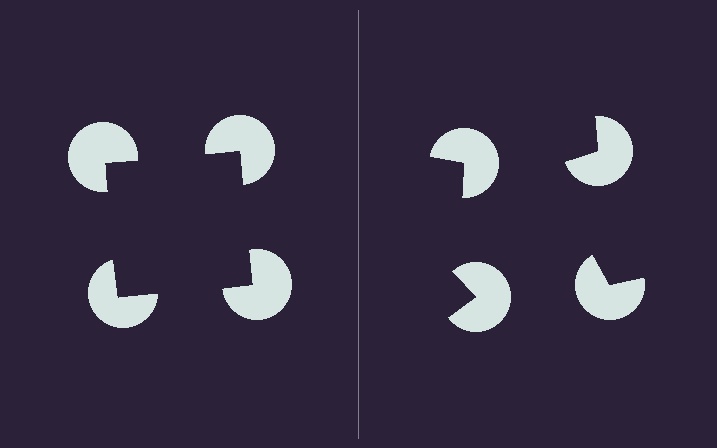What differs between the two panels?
The pac-man discs are positioned identically on both sides; only the wedge orientations differ. On the left they align to a square; on the right they are misaligned.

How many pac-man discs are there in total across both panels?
8 — 4 on each side.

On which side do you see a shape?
An illusory square appears on the left side. On the right side the wedge cuts are rotated, so no coherent shape forms.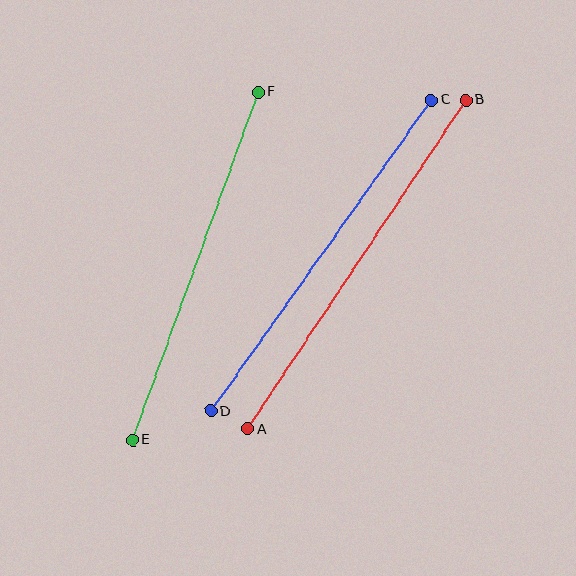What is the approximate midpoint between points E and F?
The midpoint is at approximately (195, 266) pixels.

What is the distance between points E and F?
The distance is approximately 370 pixels.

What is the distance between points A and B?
The distance is approximately 395 pixels.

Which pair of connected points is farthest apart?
Points A and B are farthest apart.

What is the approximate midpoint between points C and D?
The midpoint is at approximately (321, 256) pixels.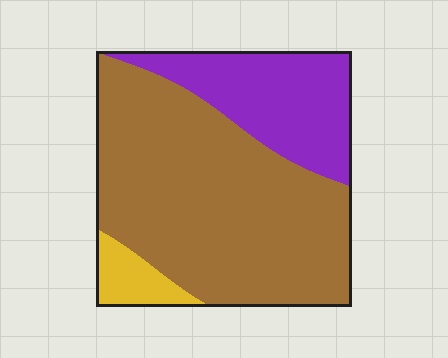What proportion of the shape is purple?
Purple covers 26% of the shape.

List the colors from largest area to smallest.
From largest to smallest: brown, purple, yellow.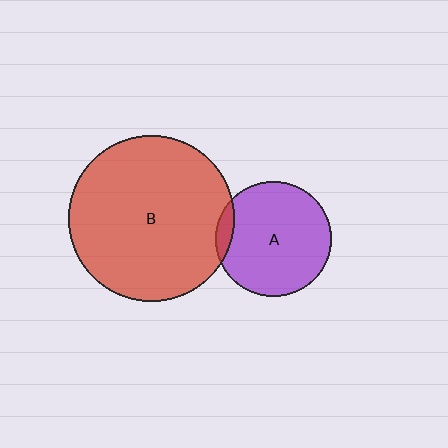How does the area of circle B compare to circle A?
Approximately 2.1 times.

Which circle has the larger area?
Circle B (red).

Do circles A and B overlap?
Yes.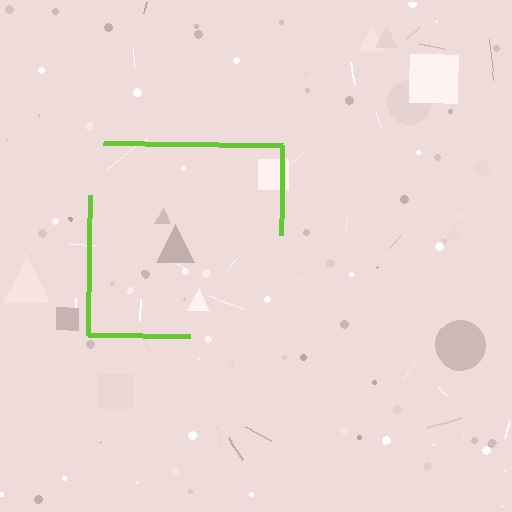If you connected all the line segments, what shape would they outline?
They would outline a square.